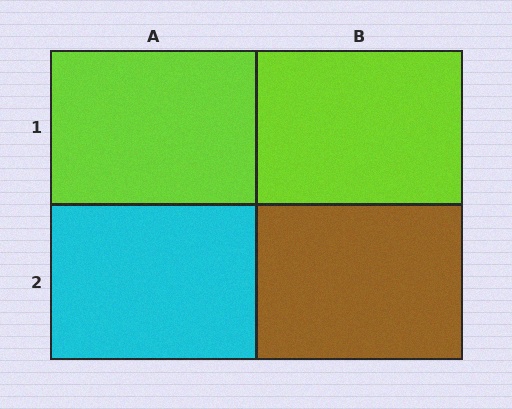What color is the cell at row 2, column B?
Brown.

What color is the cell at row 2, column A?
Cyan.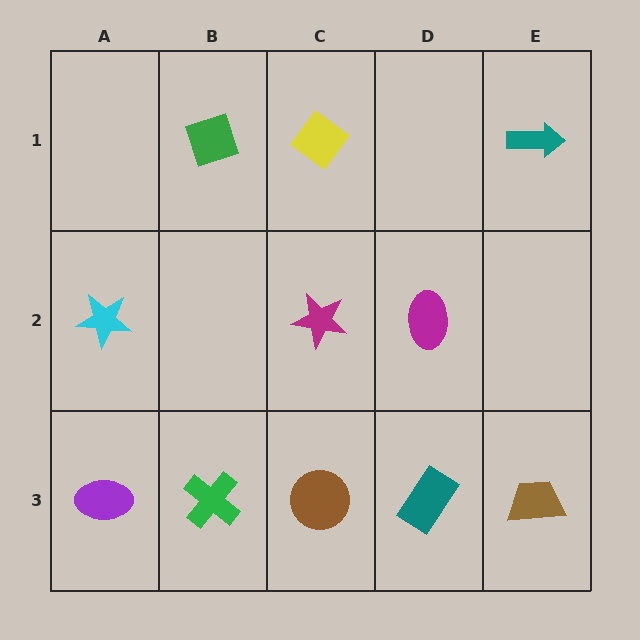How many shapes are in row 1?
3 shapes.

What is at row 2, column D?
A magenta ellipse.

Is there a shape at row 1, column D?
No, that cell is empty.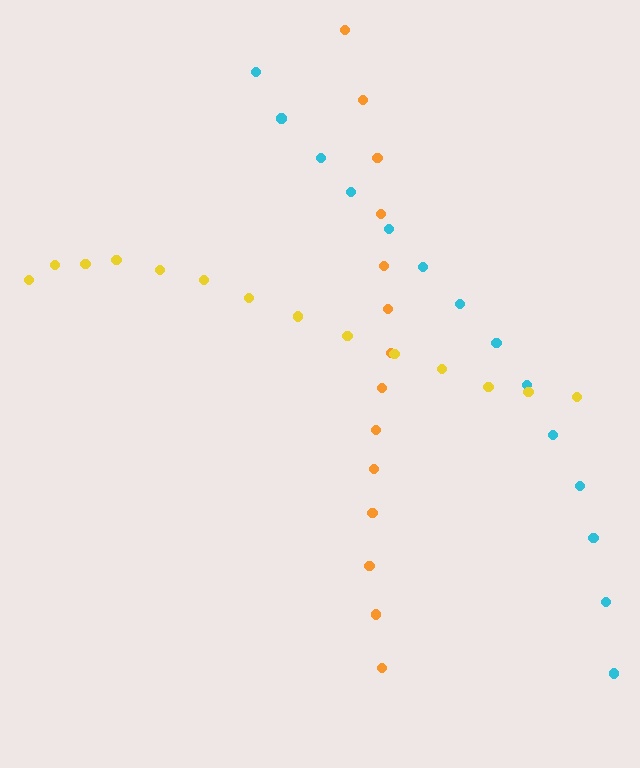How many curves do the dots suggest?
There are 3 distinct paths.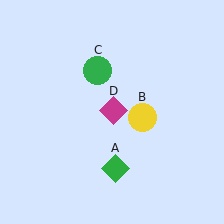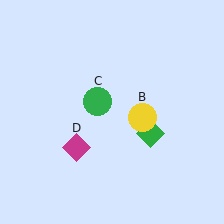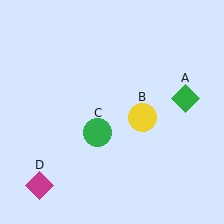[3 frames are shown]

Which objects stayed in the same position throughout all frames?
Yellow circle (object B) remained stationary.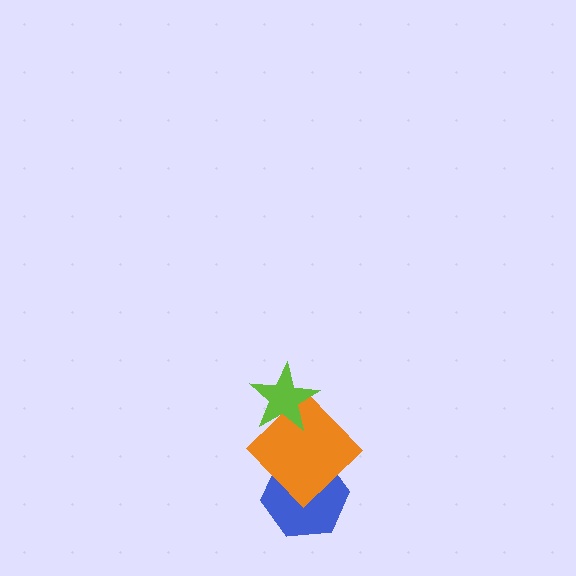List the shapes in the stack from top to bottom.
From top to bottom: the lime star, the orange diamond, the blue hexagon.